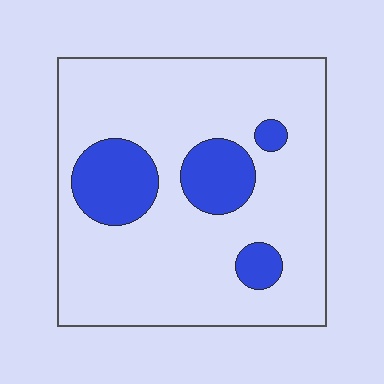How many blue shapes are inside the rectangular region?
4.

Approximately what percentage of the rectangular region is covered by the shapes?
Approximately 20%.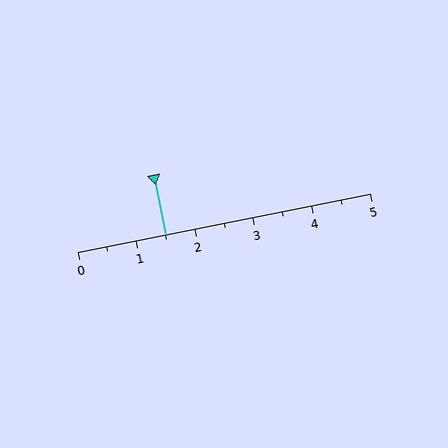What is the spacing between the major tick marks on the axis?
The major ticks are spaced 1 apart.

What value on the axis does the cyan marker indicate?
The marker indicates approximately 1.5.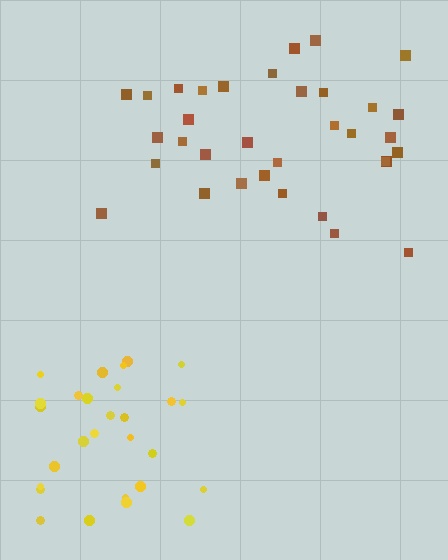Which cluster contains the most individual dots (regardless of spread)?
Brown (34).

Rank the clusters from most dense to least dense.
brown, yellow.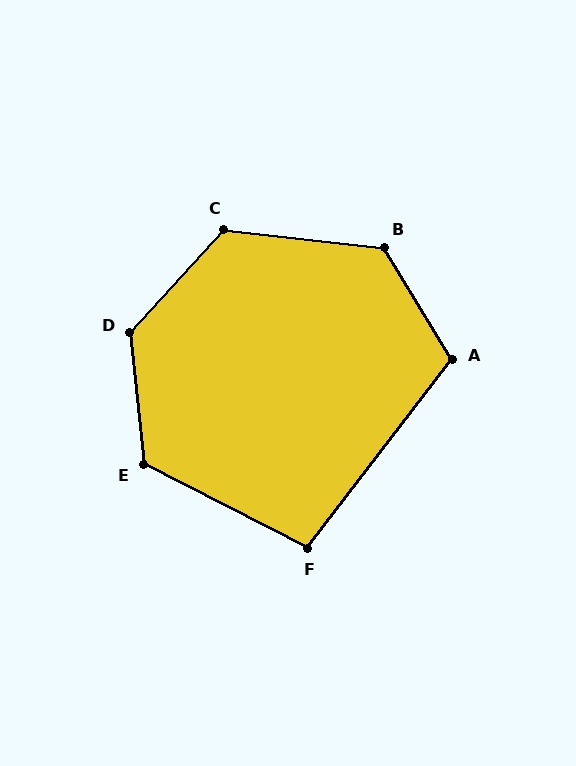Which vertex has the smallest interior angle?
F, at approximately 101 degrees.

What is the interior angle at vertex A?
Approximately 111 degrees (obtuse).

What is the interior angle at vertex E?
Approximately 123 degrees (obtuse).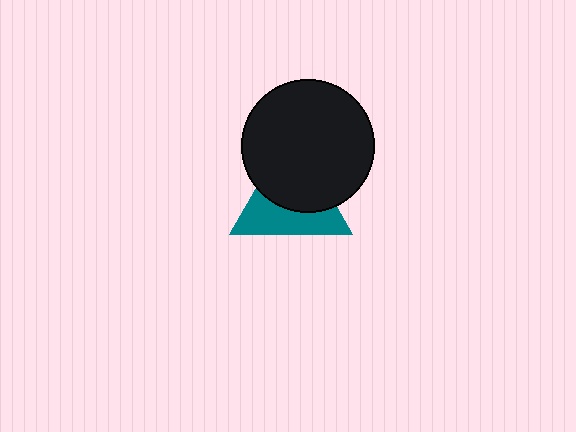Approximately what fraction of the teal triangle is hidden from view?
Roughly 54% of the teal triangle is hidden behind the black circle.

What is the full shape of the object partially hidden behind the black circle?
The partially hidden object is a teal triangle.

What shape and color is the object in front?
The object in front is a black circle.